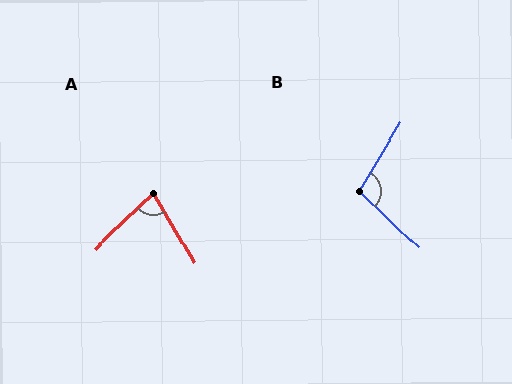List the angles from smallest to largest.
A (76°), B (103°).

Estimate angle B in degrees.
Approximately 103 degrees.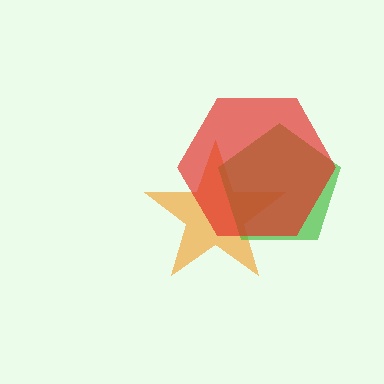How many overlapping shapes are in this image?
There are 3 overlapping shapes in the image.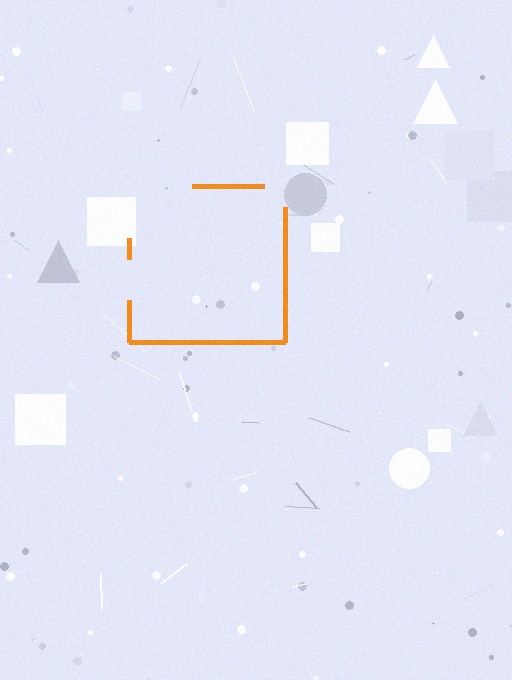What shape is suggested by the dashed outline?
The dashed outline suggests a square.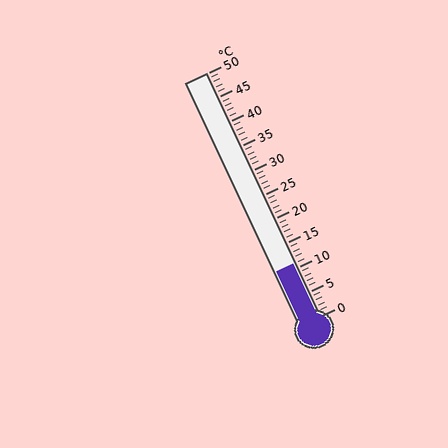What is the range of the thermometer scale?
The thermometer scale ranges from 0°C to 50°C.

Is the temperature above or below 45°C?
The temperature is below 45°C.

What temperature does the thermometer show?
The thermometer shows approximately 11°C.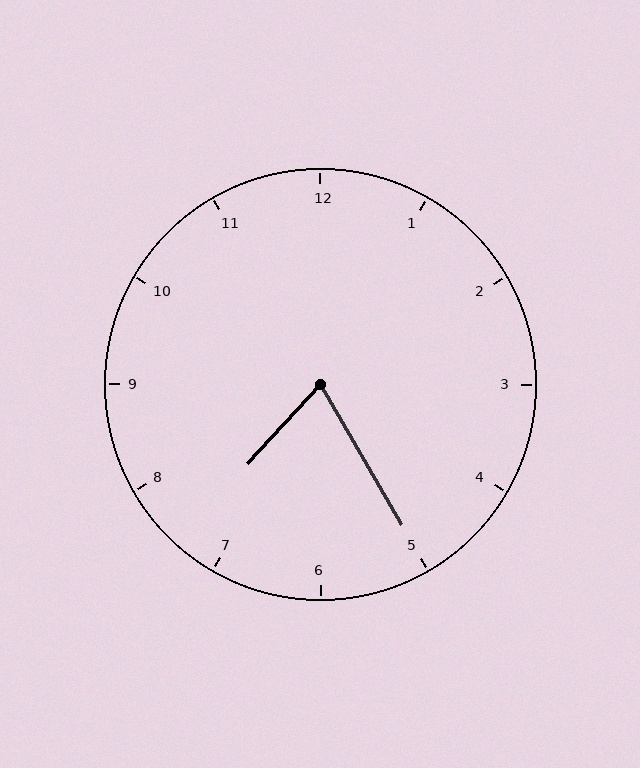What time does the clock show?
7:25.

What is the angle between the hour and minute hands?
Approximately 72 degrees.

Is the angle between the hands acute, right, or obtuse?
It is acute.